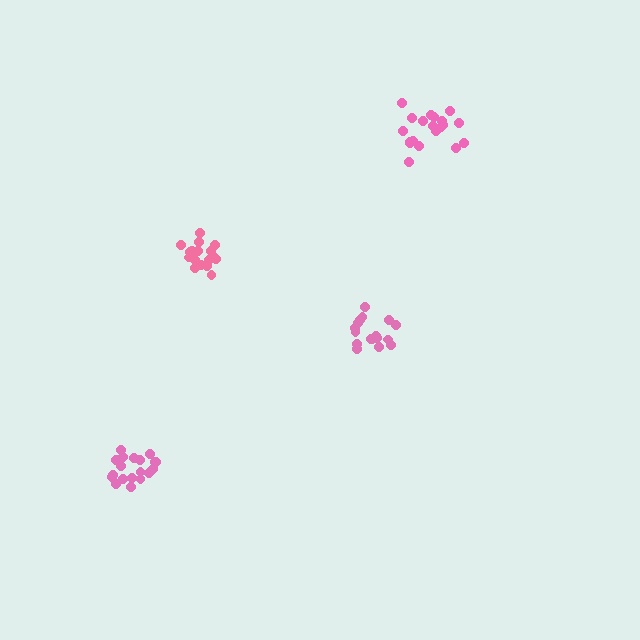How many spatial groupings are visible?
There are 4 spatial groupings.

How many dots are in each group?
Group 1: 17 dots, Group 2: 20 dots, Group 3: 18 dots, Group 4: 19 dots (74 total).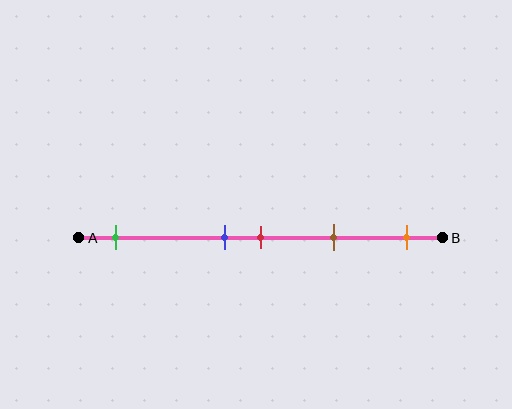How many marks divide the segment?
There are 5 marks dividing the segment.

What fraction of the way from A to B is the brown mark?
The brown mark is approximately 70% (0.7) of the way from A to B.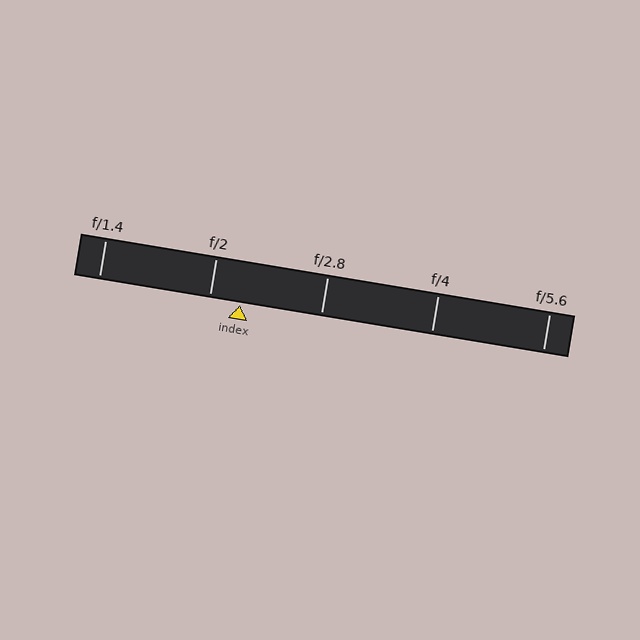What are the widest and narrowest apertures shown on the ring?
The widest aperture shown is f/1.4 and the narrowest is f/5.6.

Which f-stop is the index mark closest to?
The index mark is closest to f/2.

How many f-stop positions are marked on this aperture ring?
There are 5 f-stop positions marked.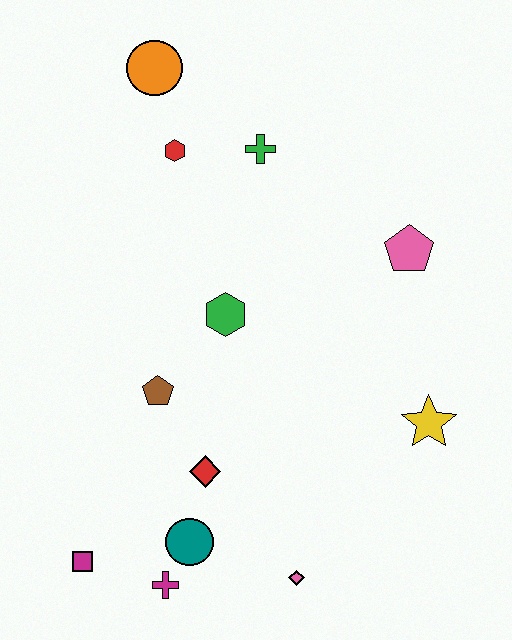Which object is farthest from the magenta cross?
The orange circle is farthest from the magenta cross.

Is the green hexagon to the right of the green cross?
No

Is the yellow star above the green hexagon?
No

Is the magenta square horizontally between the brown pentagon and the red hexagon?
No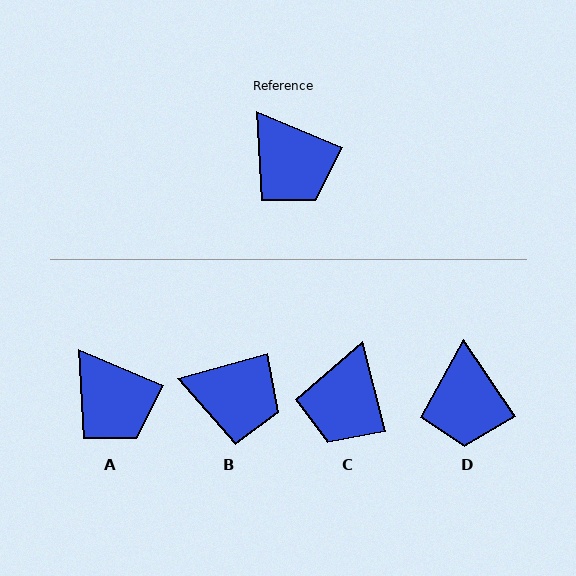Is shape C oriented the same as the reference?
No, it is off by about 53 degrees.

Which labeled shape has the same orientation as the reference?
A.